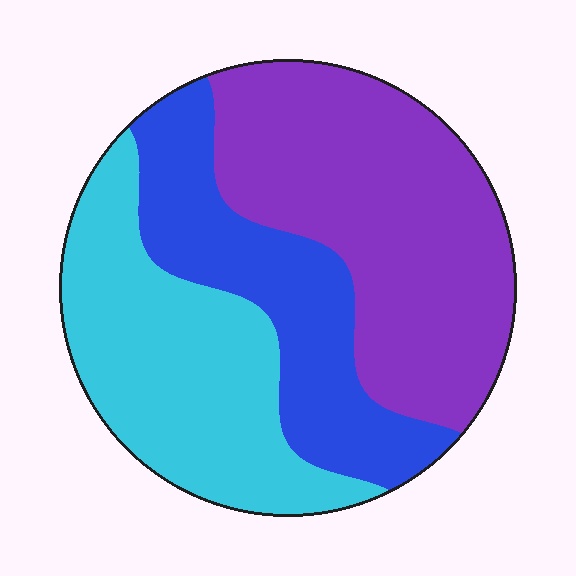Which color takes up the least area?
Blue, at roughly 25%.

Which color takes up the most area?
Purple, at roughly 40%.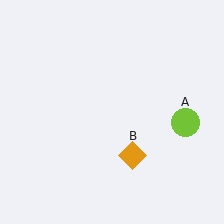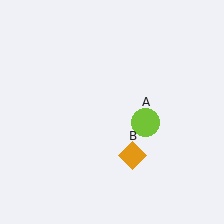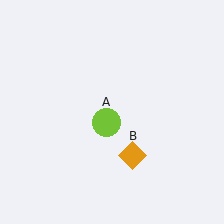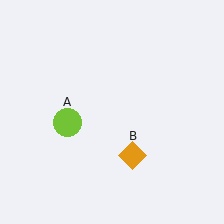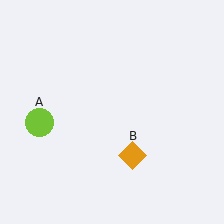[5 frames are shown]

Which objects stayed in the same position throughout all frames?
Orange diamond (object B) remained stationary.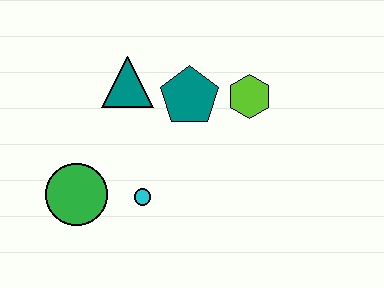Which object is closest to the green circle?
The cyan circle is closest to the green circle.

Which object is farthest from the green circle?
The lime hexagon is farthest from the green circle.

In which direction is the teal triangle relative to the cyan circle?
The teal triangle is above the cyan circle.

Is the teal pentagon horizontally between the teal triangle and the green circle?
No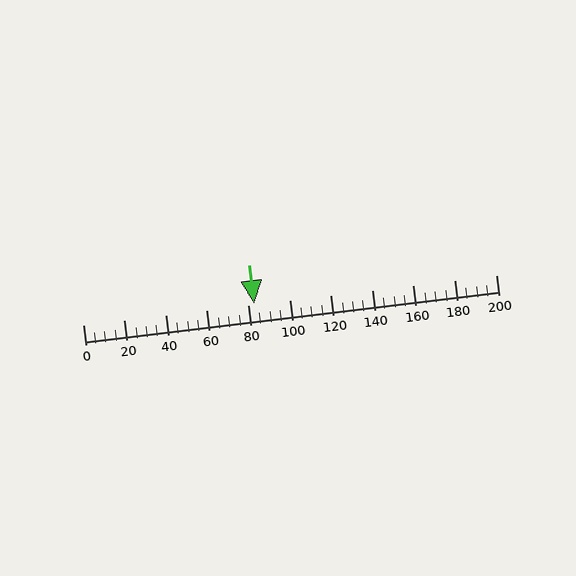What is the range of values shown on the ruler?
The ruler shows values from 0 to 200.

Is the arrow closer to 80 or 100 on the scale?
The arrow is closer to 80.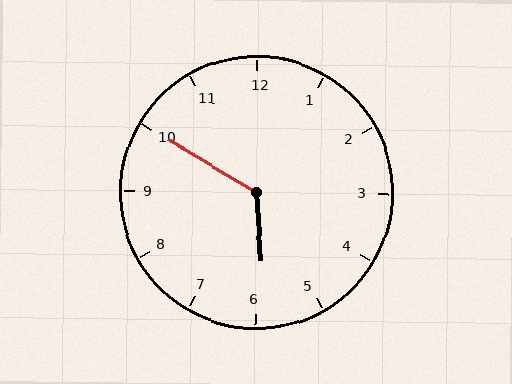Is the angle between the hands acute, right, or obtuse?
It is obtuse.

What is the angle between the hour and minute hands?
Approximately 125 degrees.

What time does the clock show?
5:50.